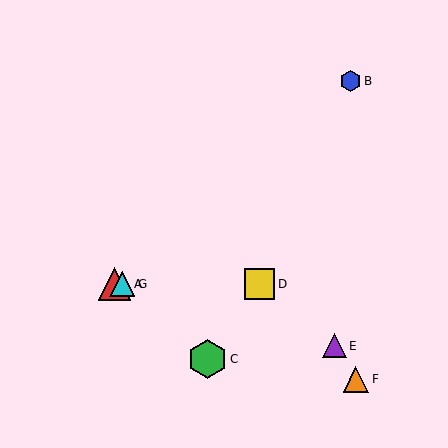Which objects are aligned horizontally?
Objects A, D, G are aligned horizontally.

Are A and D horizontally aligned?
Yes, both are at y≈284.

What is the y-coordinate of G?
Object G is at y≈284.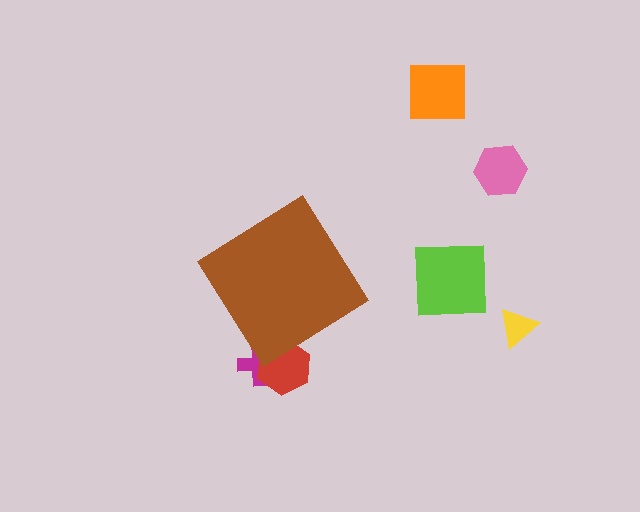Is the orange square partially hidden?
No, the orange square is fully visible.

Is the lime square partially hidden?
No, the lime square is fully visible.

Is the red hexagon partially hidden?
Yes, the red hexagon is partially hidden behind the brown diamond.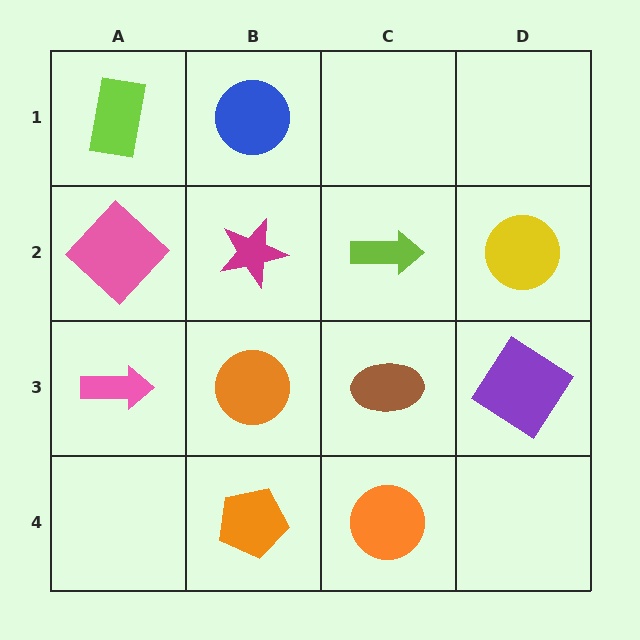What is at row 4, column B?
An orange pentagon.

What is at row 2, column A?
A pink diamond.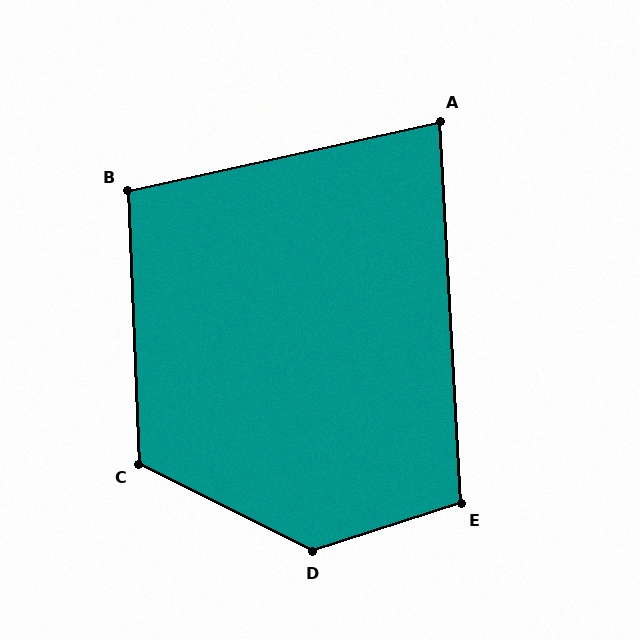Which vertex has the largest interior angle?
D, at approximately 135 degrees.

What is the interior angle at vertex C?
Approximately 119 degrees (obtuse).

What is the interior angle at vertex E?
Approximately 105 degrees (obtuse).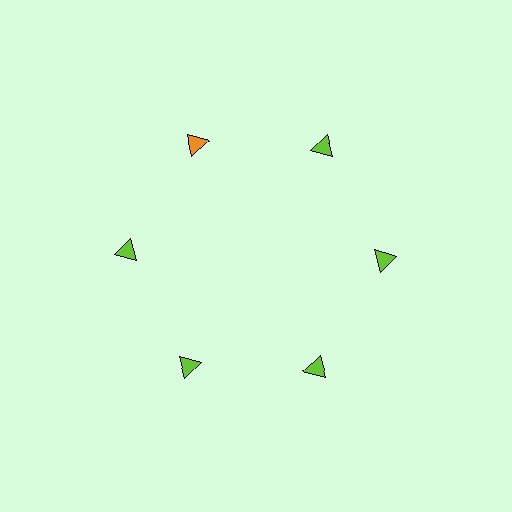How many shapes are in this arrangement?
There are 6 shapes arranged in a ring pattern.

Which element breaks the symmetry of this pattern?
The orange triangle at roughly the 11 o'clock position breaks the symmetry. All other shapes are lime triangles.